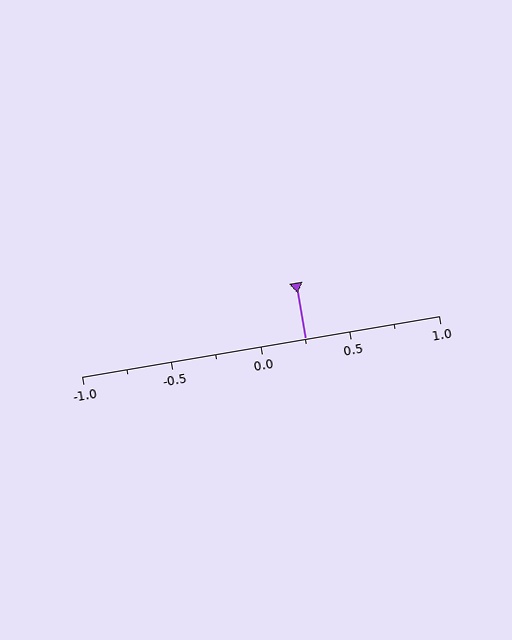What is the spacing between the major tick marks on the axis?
The major ticks are spaced 0.5 apart.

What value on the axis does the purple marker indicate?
The marker indicates approximately 0.25.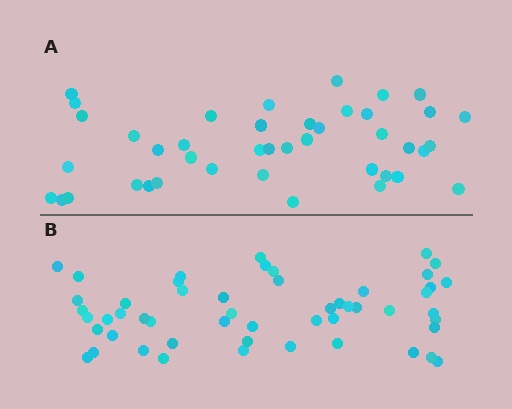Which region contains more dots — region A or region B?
Region B (the bottom region) has more dots.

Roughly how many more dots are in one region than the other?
Region B has roughly 10 or so more dots than region A.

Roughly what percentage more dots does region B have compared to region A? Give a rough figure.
About 25% more.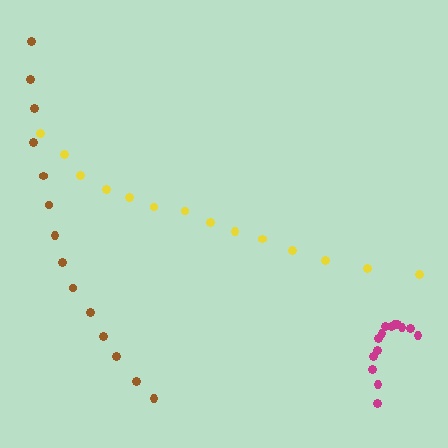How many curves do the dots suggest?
There are 3 distinct paths.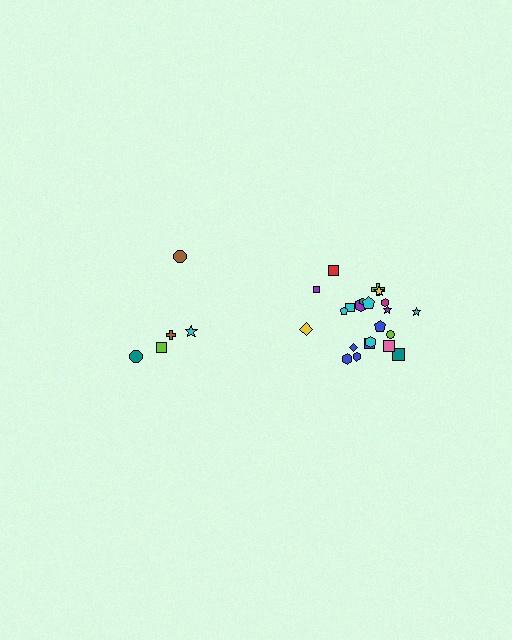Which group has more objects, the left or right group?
The right group.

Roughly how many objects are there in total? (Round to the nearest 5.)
Roughly 25 objects in total.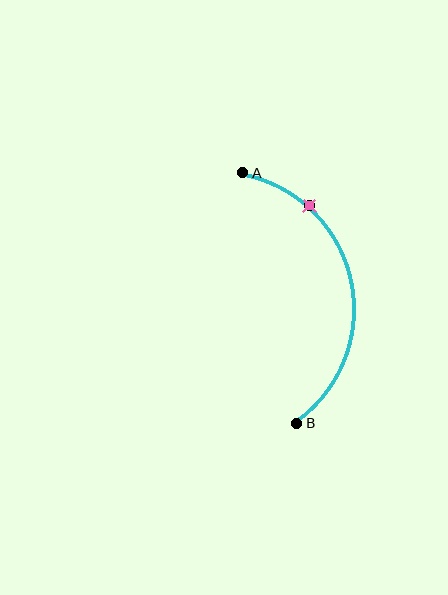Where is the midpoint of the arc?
The arc midpoint is the point on the curve farthest from the straight line joining A and B. It sits to the right of that line.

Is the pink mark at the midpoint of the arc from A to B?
No. The pink mark lies on the arc but is closer to endpoint A. The arc midpoint would be at the point on the curve equidistant along the arc from both A and B.